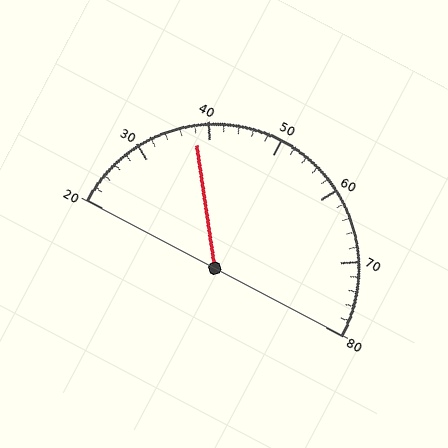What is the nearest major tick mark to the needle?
The nearest major tick mark is 40.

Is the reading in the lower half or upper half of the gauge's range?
The reading is in the lower half of the range (20 to 80).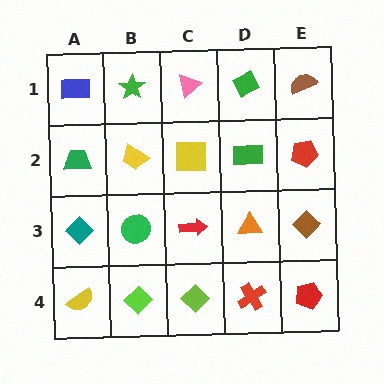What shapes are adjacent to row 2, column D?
A green diamond (row 1, column D), an orange triangle (row 3, column D), a yellow square (row 2, column C), a red pentagon (row 2, column E).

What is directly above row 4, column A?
A teal diamond.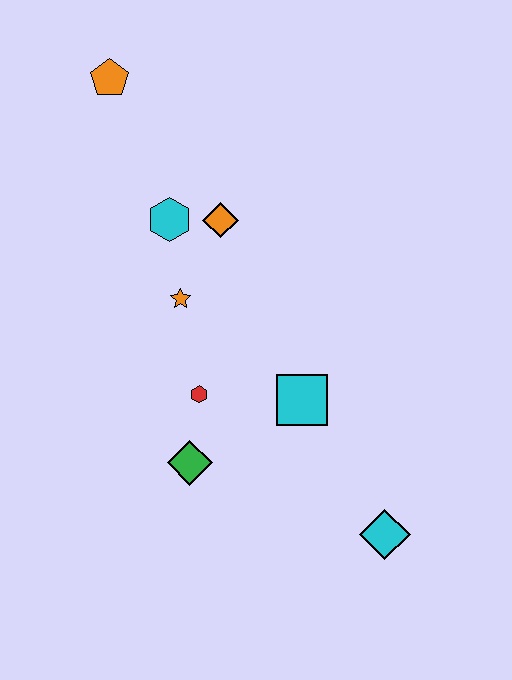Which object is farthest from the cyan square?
The orange pentagon is farthest from the cyan square.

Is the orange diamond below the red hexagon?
No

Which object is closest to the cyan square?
The red hexagon is closest to the cyan square.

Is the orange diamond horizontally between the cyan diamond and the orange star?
Yes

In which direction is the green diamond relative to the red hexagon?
The green diamond is below the red hexagon.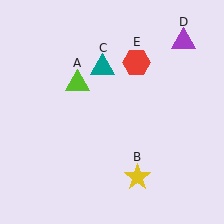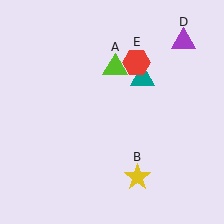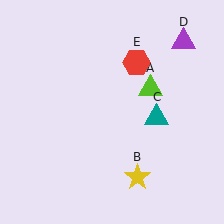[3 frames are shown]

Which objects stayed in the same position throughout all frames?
Yellow star (object B) and purple triangle (object D) and red hexagon (object E) remained stationary.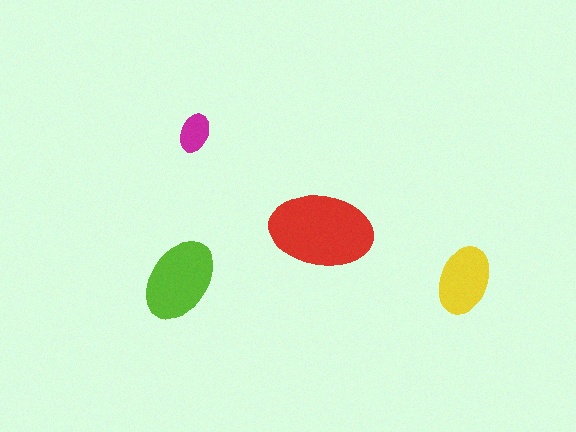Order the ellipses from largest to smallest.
the red one, the lime one, the yellow one, the magenta one.